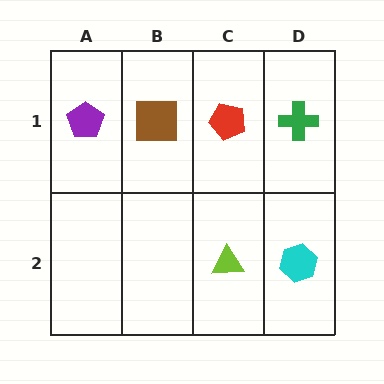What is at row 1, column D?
A green cross.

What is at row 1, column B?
A brown square.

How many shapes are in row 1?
4 shapes.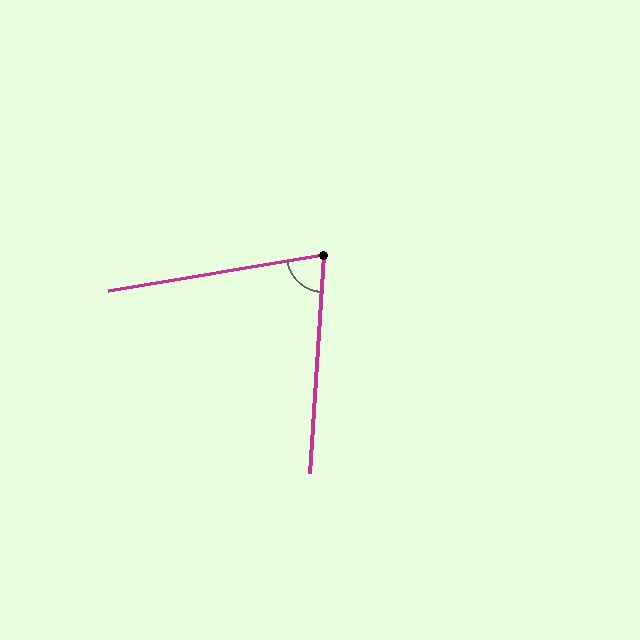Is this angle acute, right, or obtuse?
It is acute.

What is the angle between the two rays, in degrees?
Approximately 77 degrees.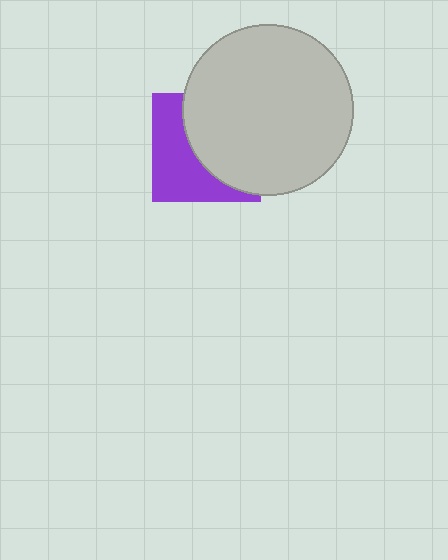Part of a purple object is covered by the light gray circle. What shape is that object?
It is a square.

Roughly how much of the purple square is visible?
A small part of it is visible (roughly 45%).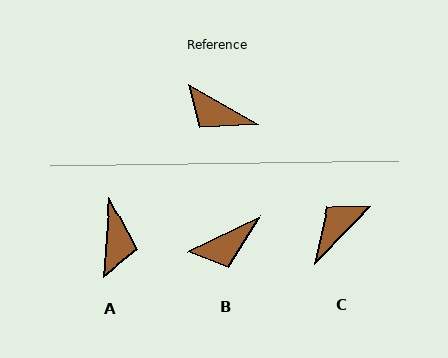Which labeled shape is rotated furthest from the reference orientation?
A, about 115 degrees away.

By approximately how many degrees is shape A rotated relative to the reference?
Approximately 115 degrees counter-clockwise.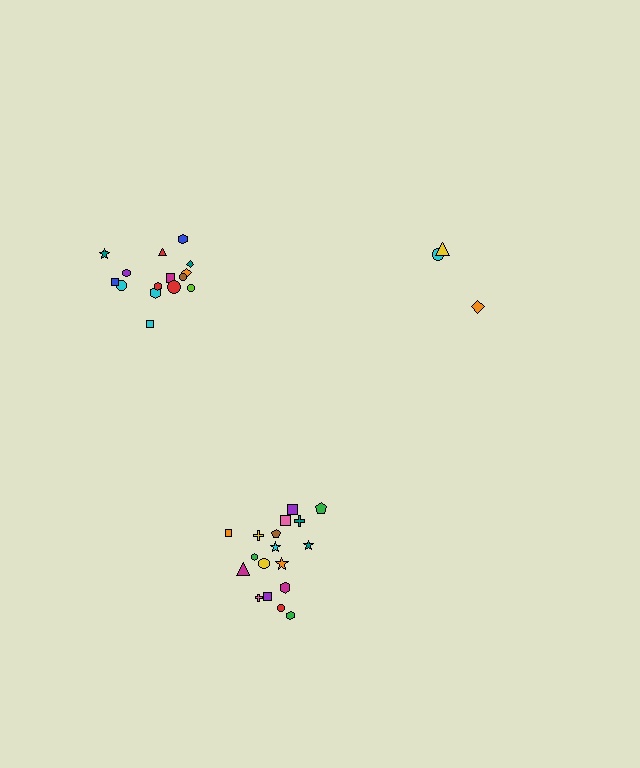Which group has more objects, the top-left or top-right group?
The top-left group.